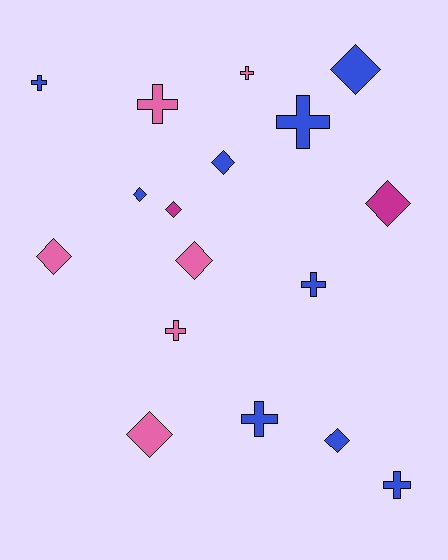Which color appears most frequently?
Blue, with 9 objects.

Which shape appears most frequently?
Diamond, with 9 objects.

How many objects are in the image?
There are 17 objects.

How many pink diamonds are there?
There are 3 pink diamonds.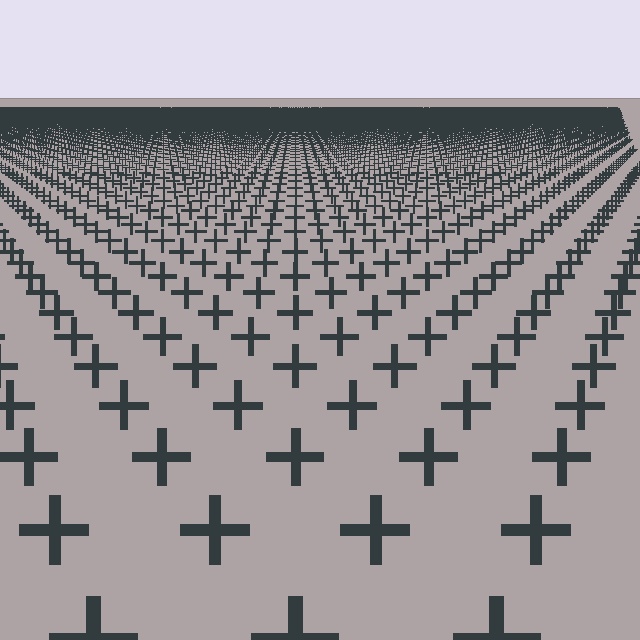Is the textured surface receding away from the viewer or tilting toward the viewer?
The surface is receding away from the viewer. Texture elements get smaller and denser toward the top.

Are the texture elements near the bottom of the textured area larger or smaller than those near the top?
Larger. Near the bottom, elements are closer to the viewer and appear at a bigger on-screen size.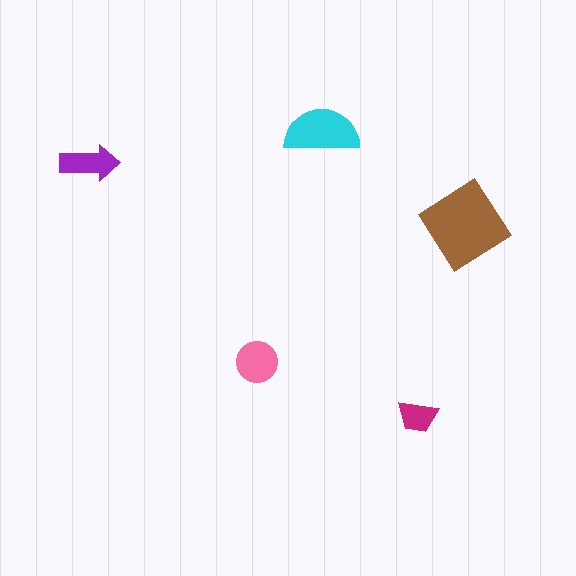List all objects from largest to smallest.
The brown diamond, the cyan semicircle, the pink circle, the purple arrow, the magenta trapezoid.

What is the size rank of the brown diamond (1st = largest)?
1st.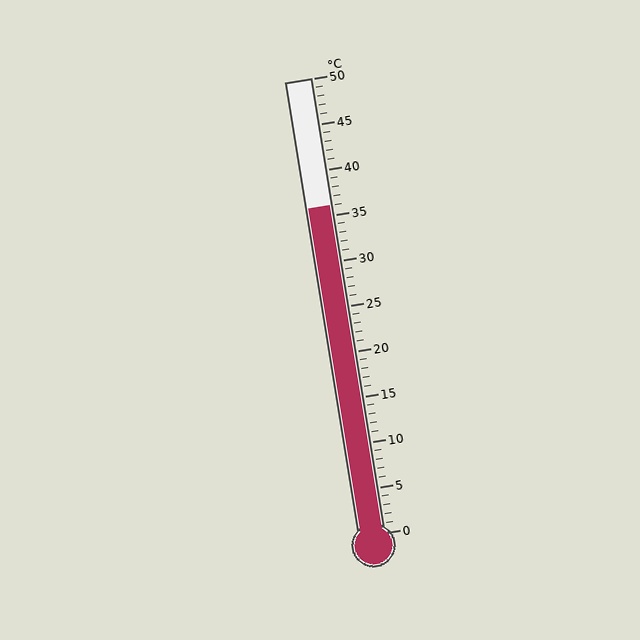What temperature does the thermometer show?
The thermometer shows approximately 36°C.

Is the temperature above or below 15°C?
The temperature is above 15°C.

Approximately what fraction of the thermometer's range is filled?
The thermometer is filled to approximately 70% of its range.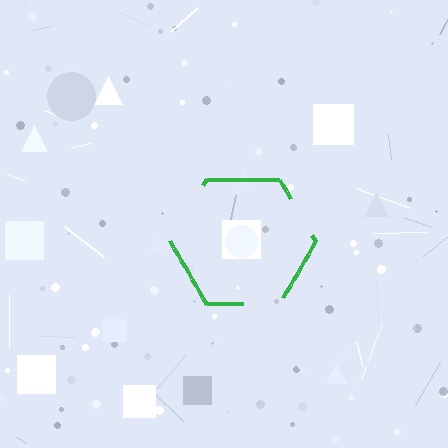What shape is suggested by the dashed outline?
The dashed outline suggests a hexagon.